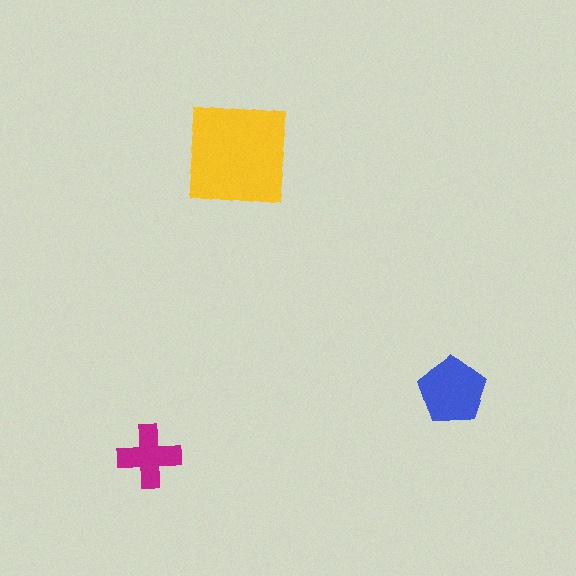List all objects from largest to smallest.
The yellow square, the blue pentagon, the magenta cross.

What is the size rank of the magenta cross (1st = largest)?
3rd.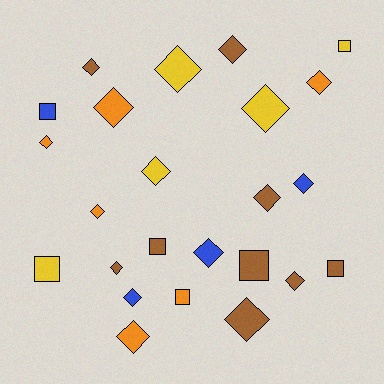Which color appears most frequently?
Brown, with 9 objects.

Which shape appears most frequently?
Diamond, with 17 objects.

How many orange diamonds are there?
There are 5 orange diamonds.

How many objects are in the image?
There are 24 objects.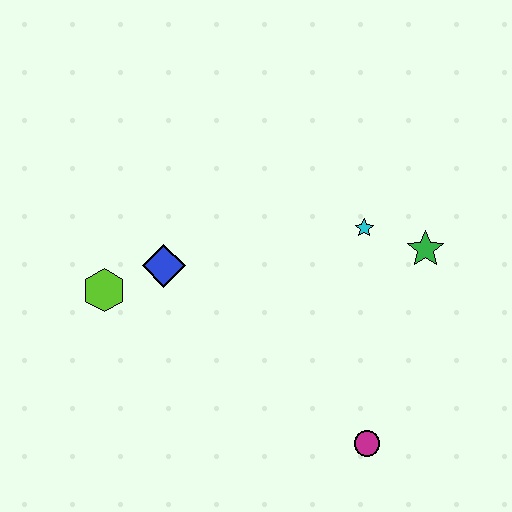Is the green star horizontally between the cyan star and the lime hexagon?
No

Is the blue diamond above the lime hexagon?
Yes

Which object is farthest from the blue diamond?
The magenta circle is farthest from the blue diamond.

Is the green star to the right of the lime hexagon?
Yes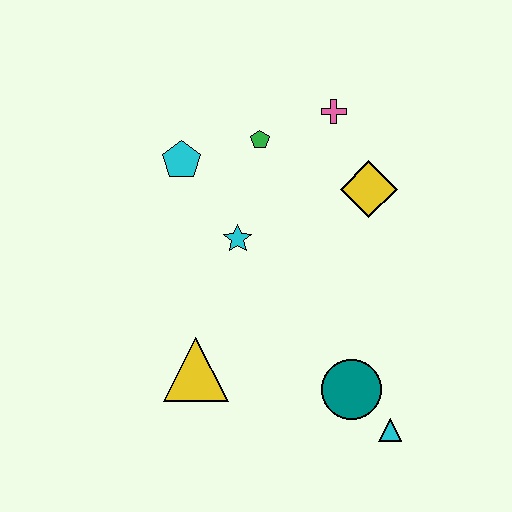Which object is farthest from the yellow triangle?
The pink cross is farthest from the yellow triangle.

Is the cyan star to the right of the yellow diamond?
No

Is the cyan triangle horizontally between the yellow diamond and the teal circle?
No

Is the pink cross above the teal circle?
Yes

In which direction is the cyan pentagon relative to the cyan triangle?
The cyan pentagon is above the cyan triangle.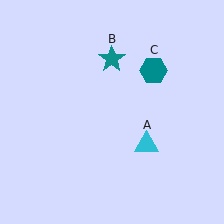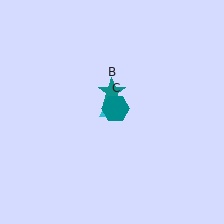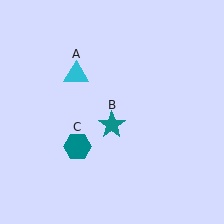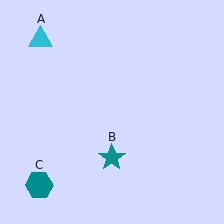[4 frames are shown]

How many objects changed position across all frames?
3 objects changed position: cyan triangle (object A), teal star (object B), teal hexagon (object C).